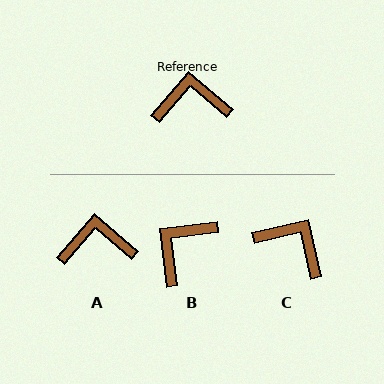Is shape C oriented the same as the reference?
No, it is off by about 37 degrees.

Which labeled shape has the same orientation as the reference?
A.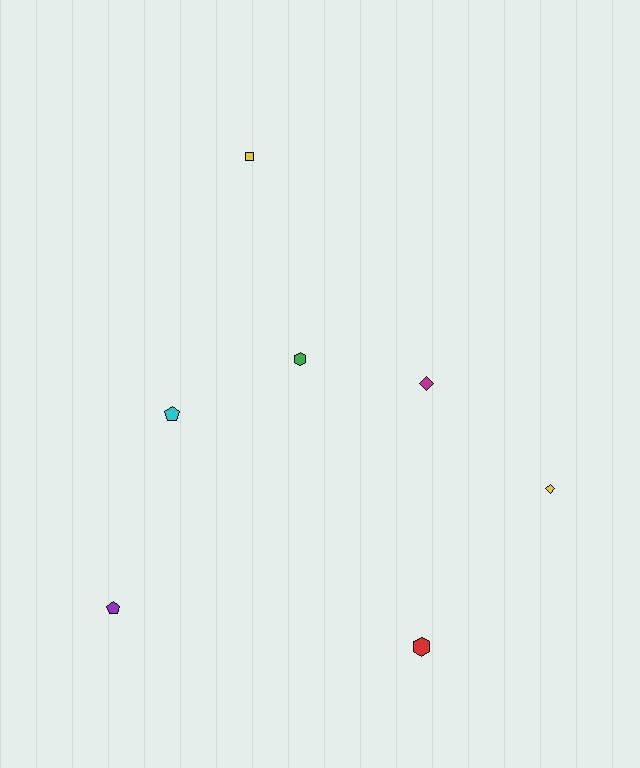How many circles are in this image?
There are no circles.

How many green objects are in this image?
There is 1 green object.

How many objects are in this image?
There are 7 objects.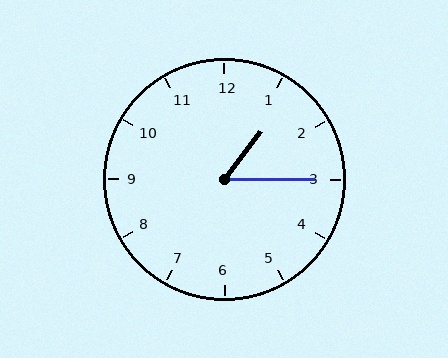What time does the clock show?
1:15.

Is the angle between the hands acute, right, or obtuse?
It is acute.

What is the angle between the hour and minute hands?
Approximately 52 degrees.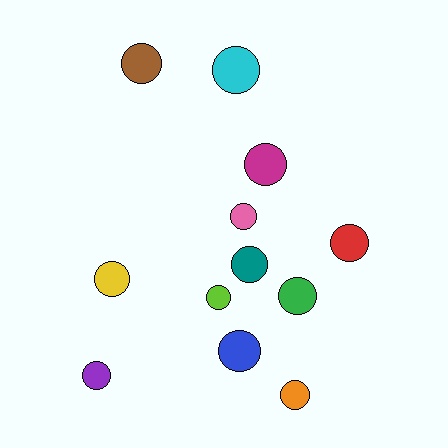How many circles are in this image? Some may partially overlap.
There are 12 circles.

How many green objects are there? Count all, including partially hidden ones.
There is 1 green object.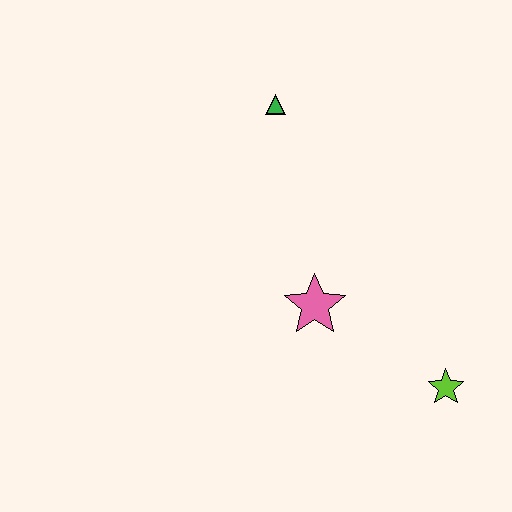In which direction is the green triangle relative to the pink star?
The green triangle is above the pink star.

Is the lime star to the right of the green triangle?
Yes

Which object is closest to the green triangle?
The pink star is closest to the green triangle.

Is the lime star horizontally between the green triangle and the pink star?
No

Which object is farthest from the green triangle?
The lime star is farthest from the green triangle.